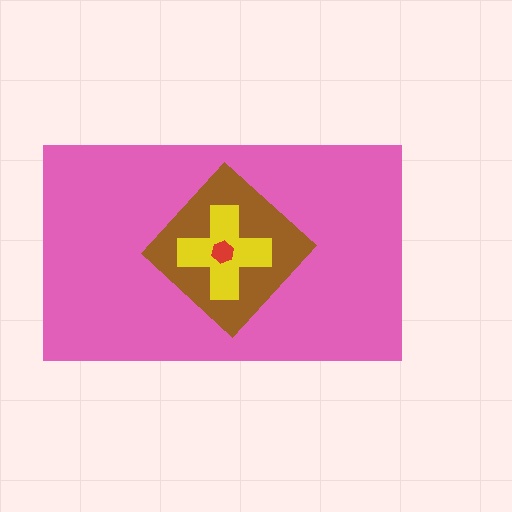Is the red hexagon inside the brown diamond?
Yes.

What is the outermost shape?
The pink rectangle.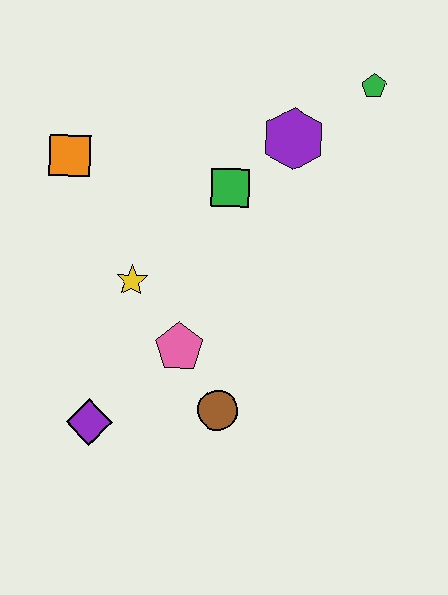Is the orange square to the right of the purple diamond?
No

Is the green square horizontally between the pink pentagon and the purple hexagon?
Yes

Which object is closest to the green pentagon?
The purple hexagon is closest to the green pentagon.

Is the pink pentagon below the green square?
Yes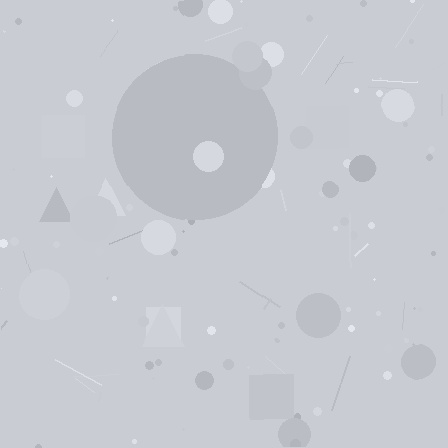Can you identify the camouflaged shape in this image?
The camouflaged shape is a circle.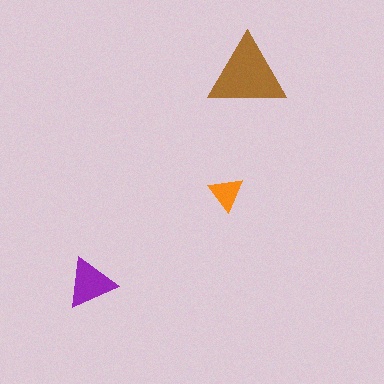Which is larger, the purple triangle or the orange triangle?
The purple one.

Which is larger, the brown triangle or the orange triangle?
The brown one.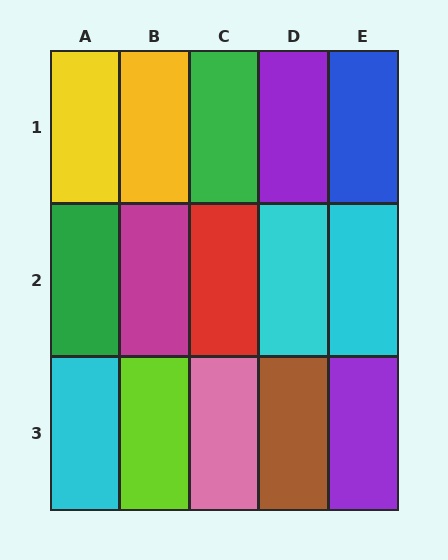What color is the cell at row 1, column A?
Yellow.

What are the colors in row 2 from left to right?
Green, magenta, red, cyan, cyan.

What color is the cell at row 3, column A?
Cyan.